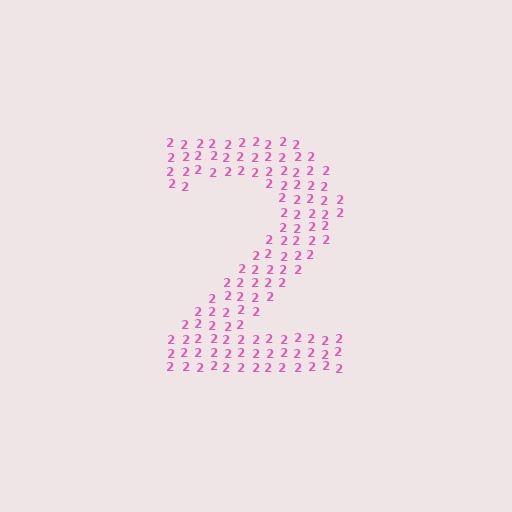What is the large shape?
The large shape is the digit 2.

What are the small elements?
The small elements are digit 2's.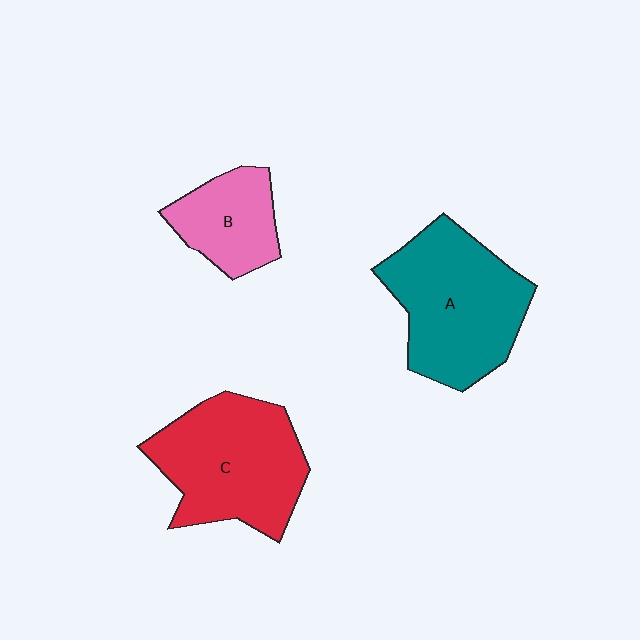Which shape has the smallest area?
Shape B (pink).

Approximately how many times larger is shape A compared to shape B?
Approximately 1.9 times.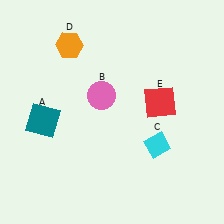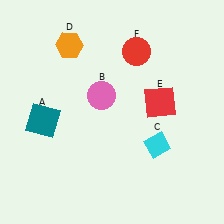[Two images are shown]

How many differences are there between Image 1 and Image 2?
There is 1 difference between the two images.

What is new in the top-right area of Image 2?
A red circle (F) was added in the top-right area of Image 2.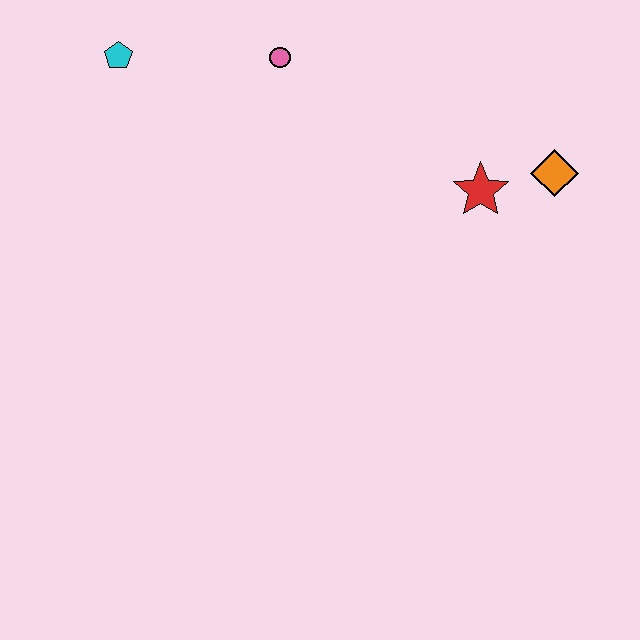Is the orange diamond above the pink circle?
No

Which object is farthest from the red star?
The cyan pentagon is farthest from the red star.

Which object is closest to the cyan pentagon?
The pink circle is closest to the cyan pentagon.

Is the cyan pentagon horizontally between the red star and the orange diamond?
No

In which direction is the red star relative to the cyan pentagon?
The red star is to the right of the cyan pentagon.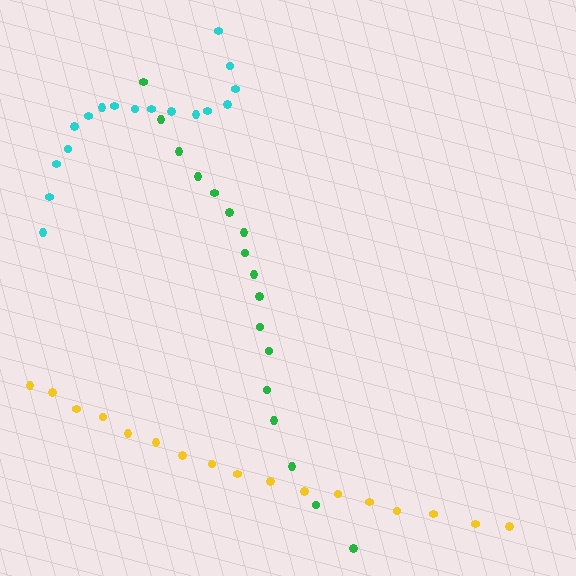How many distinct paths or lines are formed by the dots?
There are 3 distinct paths.